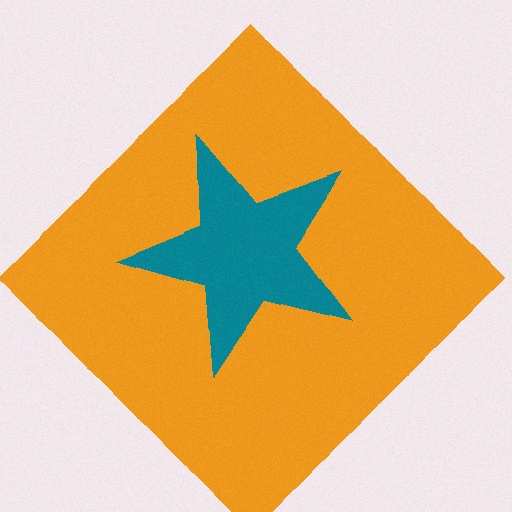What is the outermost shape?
The orange diamond.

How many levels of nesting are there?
2.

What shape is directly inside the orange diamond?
The teal star.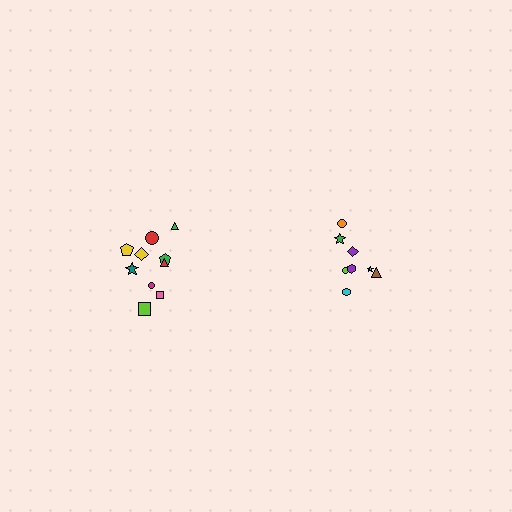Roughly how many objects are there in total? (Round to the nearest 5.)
Roughly 20 objects in total.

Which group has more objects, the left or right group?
The left group.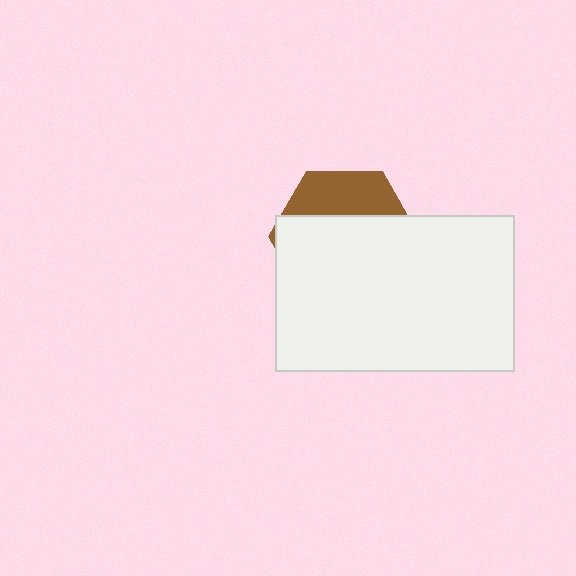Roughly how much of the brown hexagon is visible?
A small part of it is visible (roughly 31%).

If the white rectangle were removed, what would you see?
You would see the complete brown hexagon.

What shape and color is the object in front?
The object in front is a white rectangle.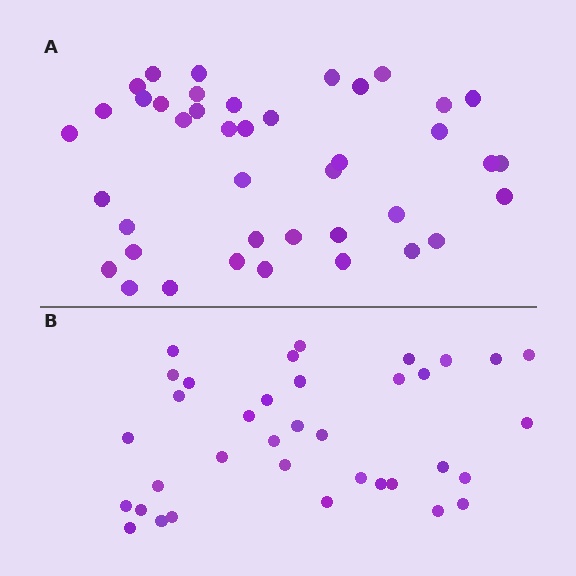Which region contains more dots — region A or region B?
Region A (the top region) has more dots.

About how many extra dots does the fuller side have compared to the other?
Region A has about 5 more dots than region B.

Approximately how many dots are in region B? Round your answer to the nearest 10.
About 40 dots. (The exact count is 36, which rounds to 40.)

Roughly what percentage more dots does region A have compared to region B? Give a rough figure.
About 15% more.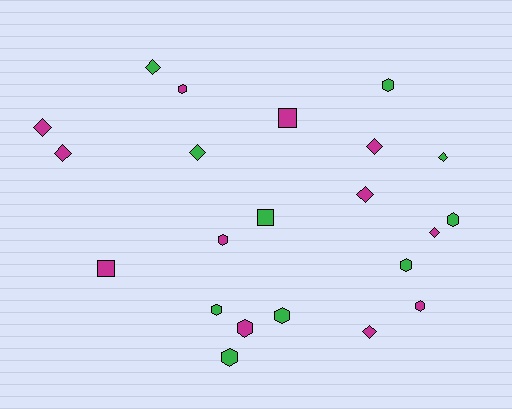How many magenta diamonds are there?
There are 6 magenta diamonds.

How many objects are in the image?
There are 22 objects.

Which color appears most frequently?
Magenta, with 12 objects.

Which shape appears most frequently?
Hexagon, with 10 objects.